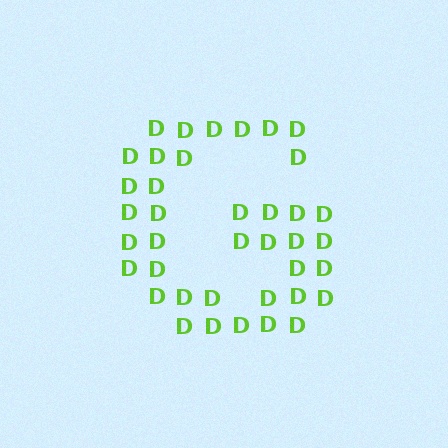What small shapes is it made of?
It is made of small letter D's.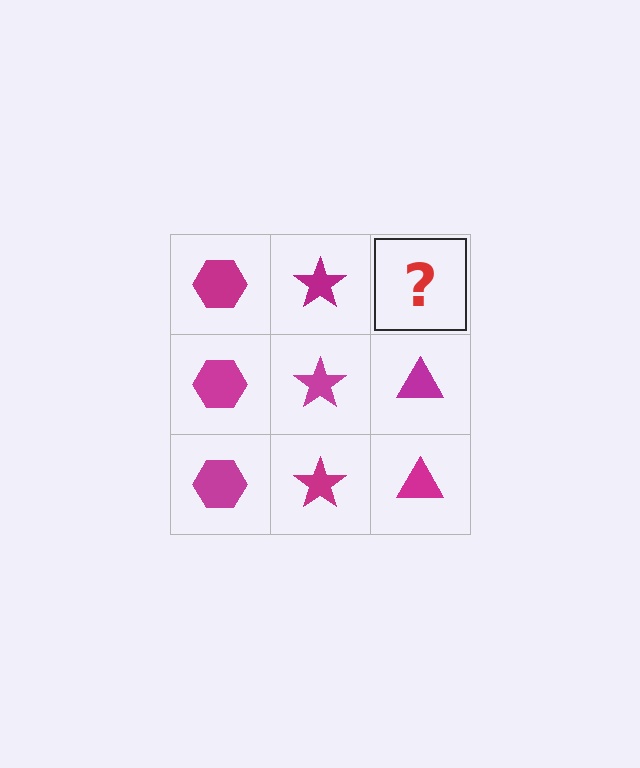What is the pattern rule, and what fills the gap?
The rule is that each column has a consistent shape. The gap should be filled with a magenta triangle.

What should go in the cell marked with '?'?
The missing cell should contain a magenta triangle.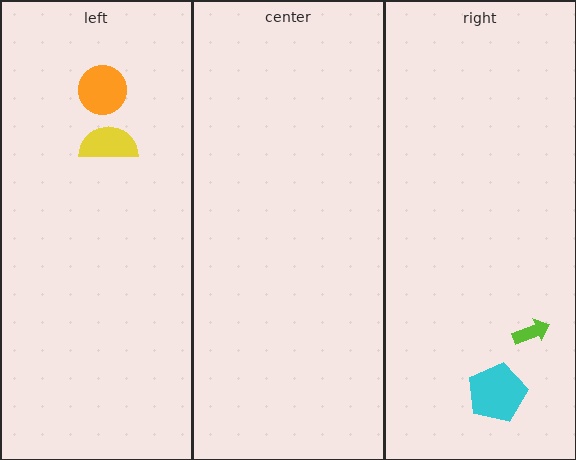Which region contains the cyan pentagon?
The right region.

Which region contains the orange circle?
The left region.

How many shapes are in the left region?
2.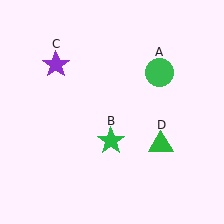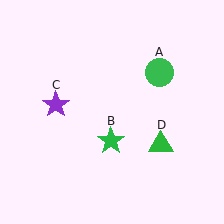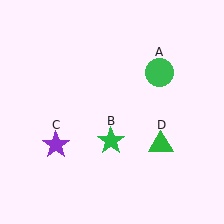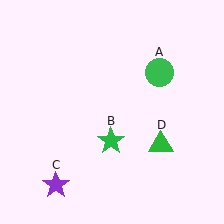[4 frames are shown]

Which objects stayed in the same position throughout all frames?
Green circle (object A) and green star (object B) and green triangle (object D) remained stationary.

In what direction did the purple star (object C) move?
The purple star (object C) moved down.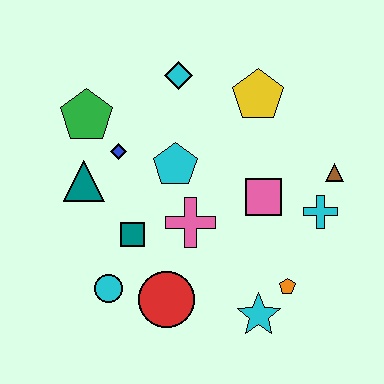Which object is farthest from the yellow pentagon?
The cyan circle is farthest from the yellow pentagon.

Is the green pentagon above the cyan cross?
Yes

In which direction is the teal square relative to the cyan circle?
The teal square is above the cyan circle.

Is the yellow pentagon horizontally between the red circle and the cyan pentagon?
No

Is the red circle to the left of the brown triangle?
Yes